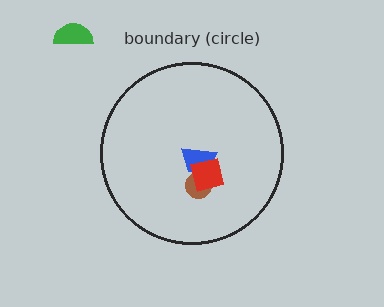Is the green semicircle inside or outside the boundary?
Outside.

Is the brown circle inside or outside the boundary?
Inside.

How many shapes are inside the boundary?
3 inside, 1 outside.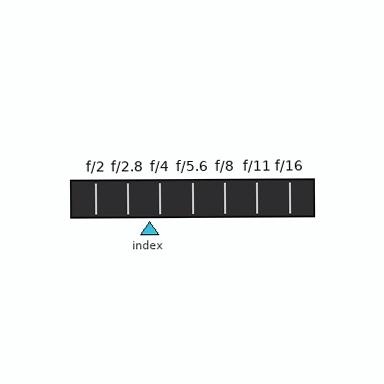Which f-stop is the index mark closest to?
The index mark is closest to f/4.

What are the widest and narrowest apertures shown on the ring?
The widest aperture shown is f/2 and the narrowest is f/16.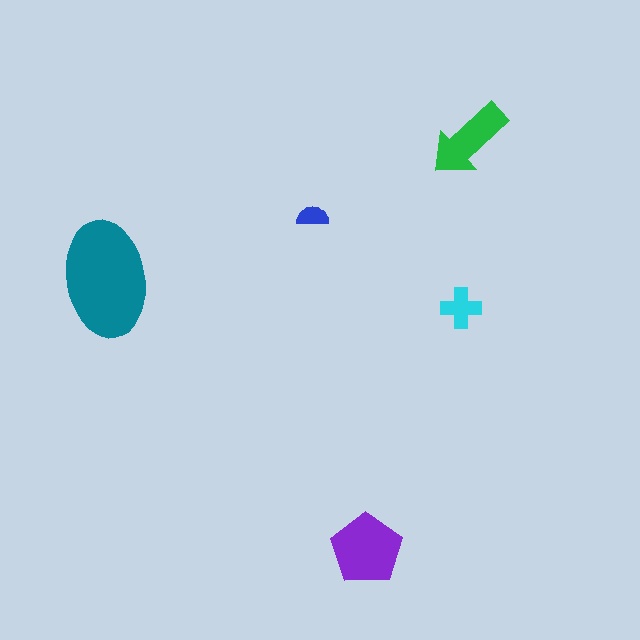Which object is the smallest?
The blue semicircle.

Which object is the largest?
The teal ellipse.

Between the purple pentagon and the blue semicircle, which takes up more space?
The purple pentagon.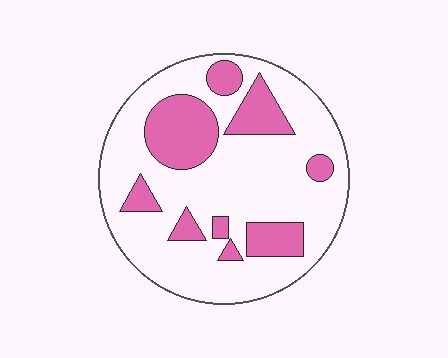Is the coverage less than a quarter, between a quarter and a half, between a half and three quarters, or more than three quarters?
Between a quarter and a half.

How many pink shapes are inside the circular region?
9.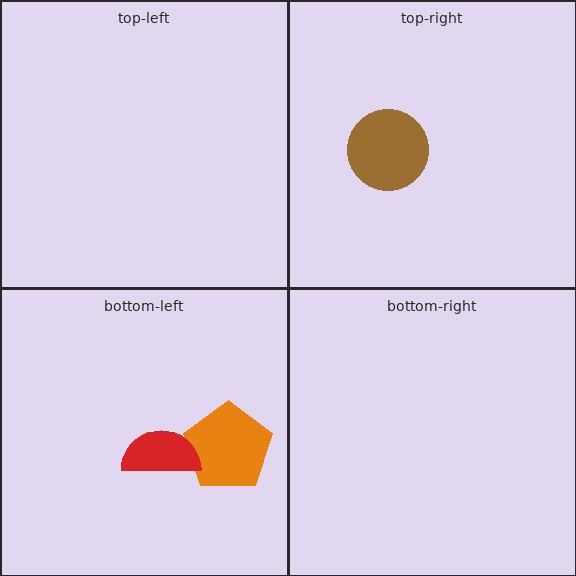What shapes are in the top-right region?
The brown circle.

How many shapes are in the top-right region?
1.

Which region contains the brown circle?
The top-right region.